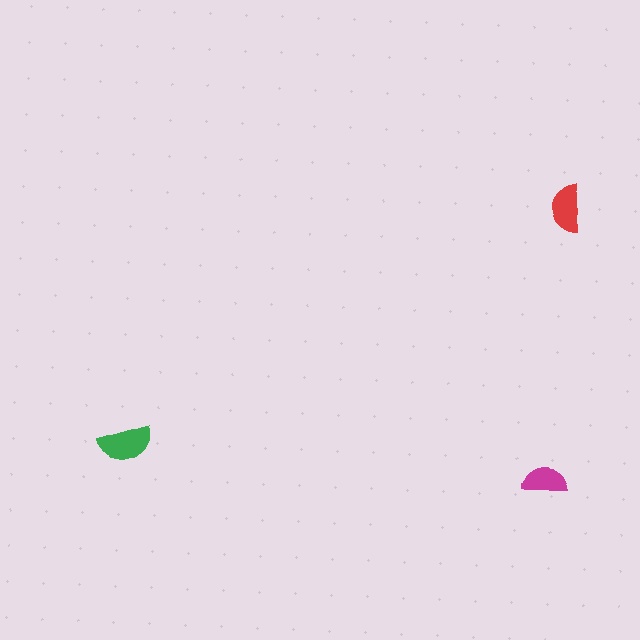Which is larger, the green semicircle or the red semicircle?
The green one.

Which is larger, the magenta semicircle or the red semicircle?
The red one.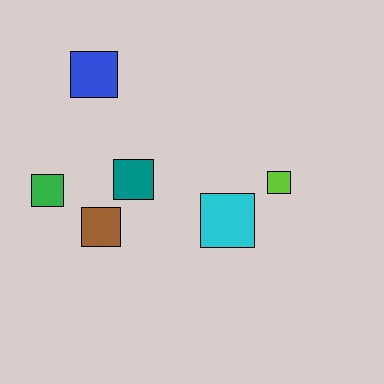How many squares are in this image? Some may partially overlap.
There are 6 squares.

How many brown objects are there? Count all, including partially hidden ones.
There is 1 brown object.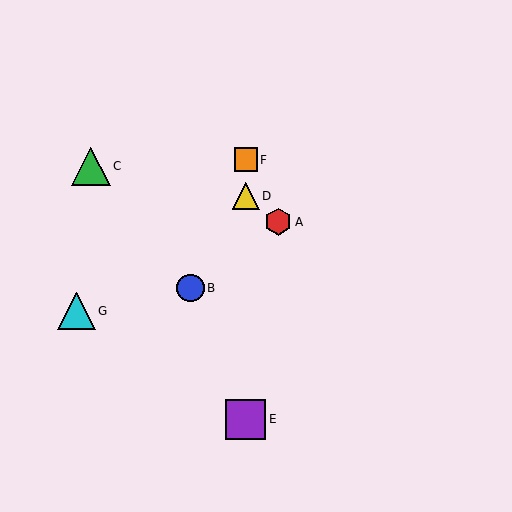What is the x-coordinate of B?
Object B is at x≈190.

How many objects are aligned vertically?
3 objects (D, E, F) are aligned vertically.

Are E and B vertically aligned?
No, E is at x≈246 and B is at x≈190.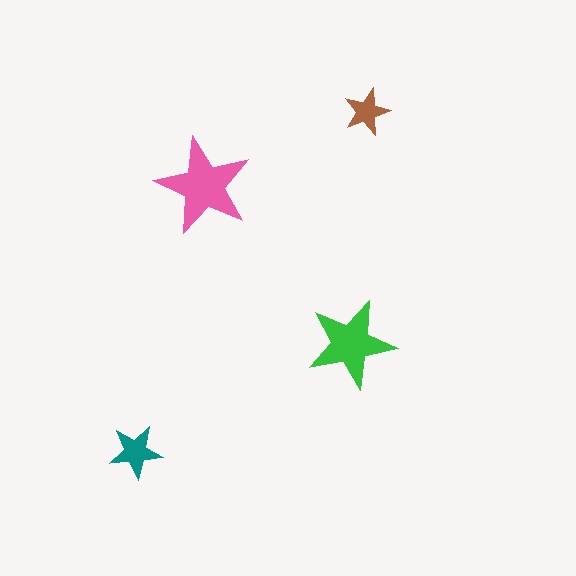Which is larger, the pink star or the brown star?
The pink one.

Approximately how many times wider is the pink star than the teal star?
About 2 times wider.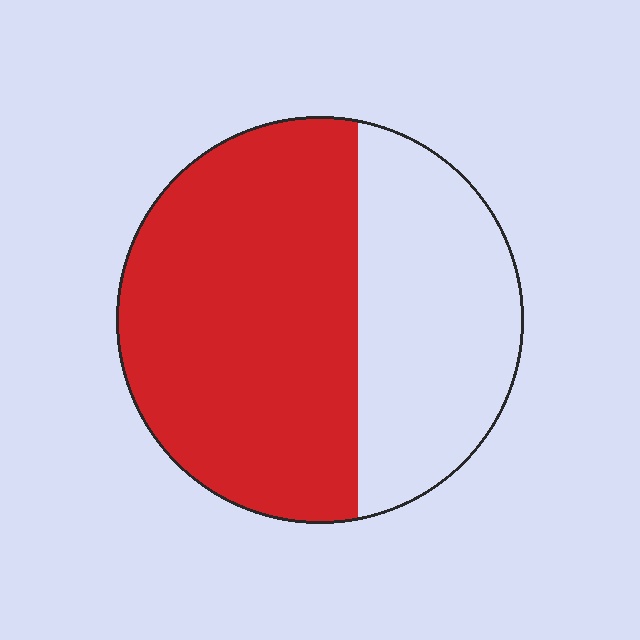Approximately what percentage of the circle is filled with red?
Approximately 60%.